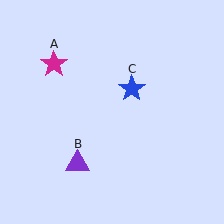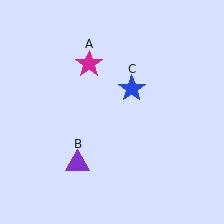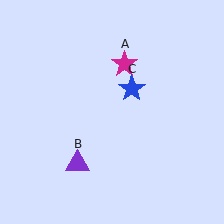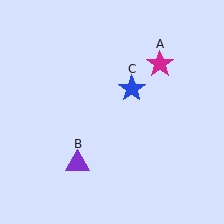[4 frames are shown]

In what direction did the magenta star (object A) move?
The magenta star (object A) moved right.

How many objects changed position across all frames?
1 object changed position: magenta star (object A).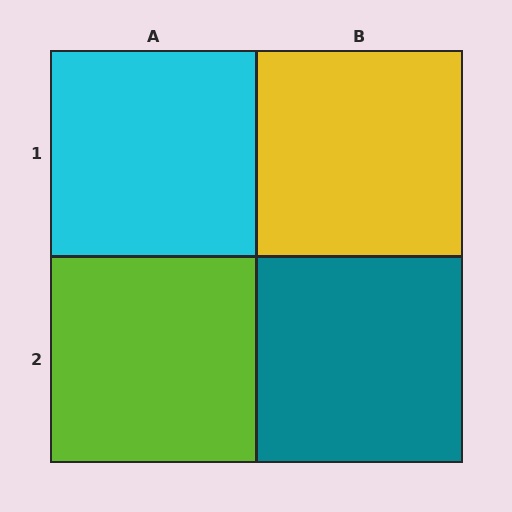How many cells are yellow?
1 cell is yellow.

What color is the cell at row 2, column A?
Lime.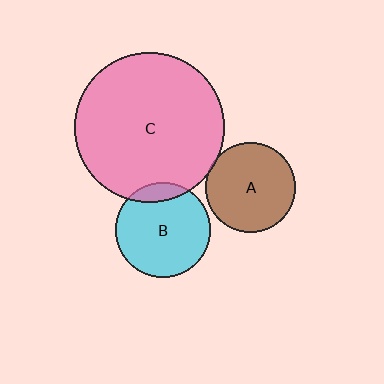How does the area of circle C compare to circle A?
Approximately 2.8 times.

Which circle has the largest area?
Circle C (pink).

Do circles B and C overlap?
Yes.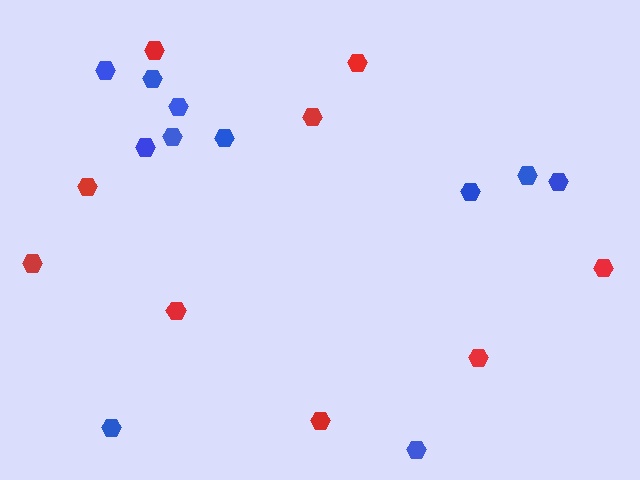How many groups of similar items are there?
There are 2 groups: one group of blue hexagons (11) and one group of red hexagons (9).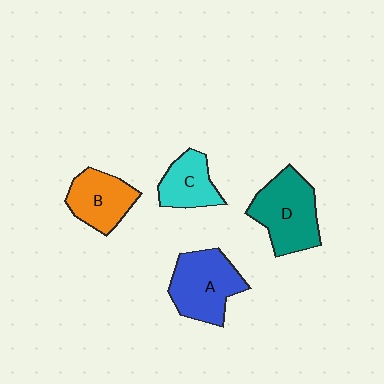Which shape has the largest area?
Shape D (teal).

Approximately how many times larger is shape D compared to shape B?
Approximately 1.3 times.